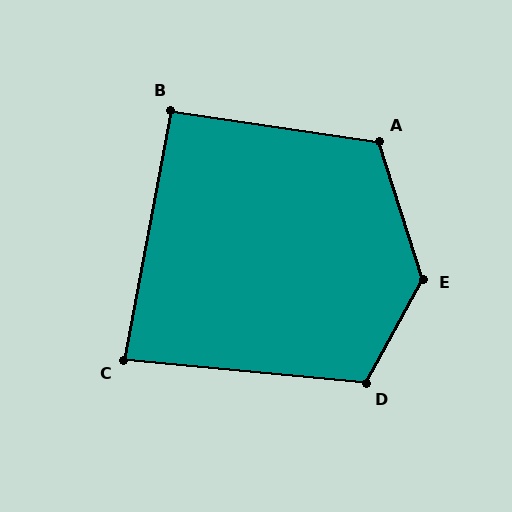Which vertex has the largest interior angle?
E, at approximately 134 degrees.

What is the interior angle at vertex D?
Approximately 113 degrees (obtuse).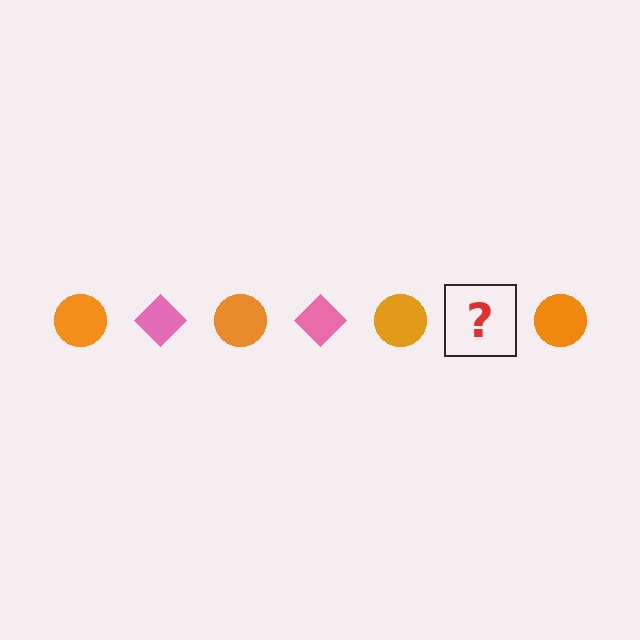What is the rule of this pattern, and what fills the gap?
The rule is that the pattern alternates between orange circle and pink diamond. The gap should be filled with a pink diamond.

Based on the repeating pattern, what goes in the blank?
The blank should be a pink diamond.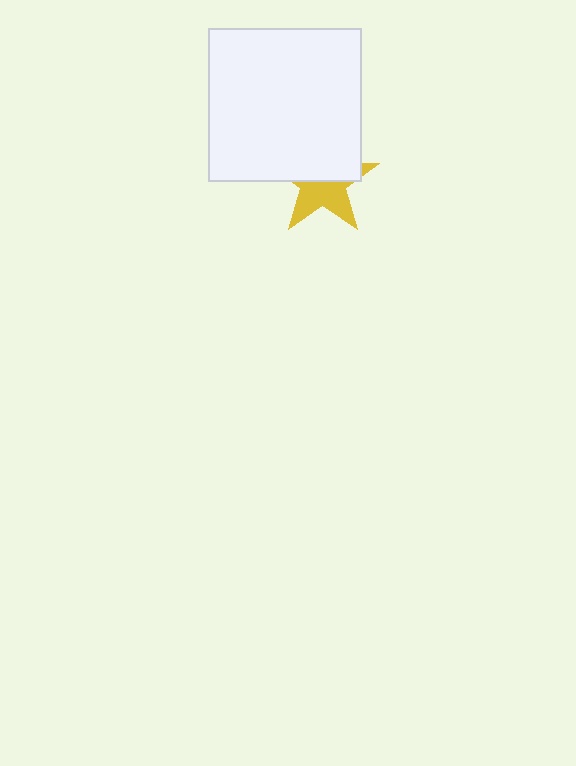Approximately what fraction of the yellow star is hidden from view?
Roughly 50% of the yellow star is hidden behind the white square.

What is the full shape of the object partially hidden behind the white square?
The partially hidden object is a yellow star.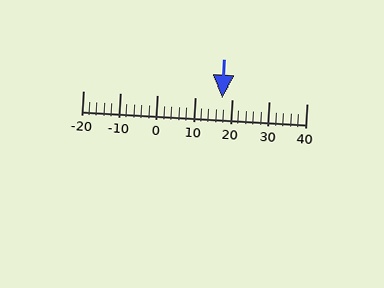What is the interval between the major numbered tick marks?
The major tick marks are spaced 10 units apart.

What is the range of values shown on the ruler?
The ruler shows values from -20 to 40.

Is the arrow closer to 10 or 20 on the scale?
The arrow is closer to 20.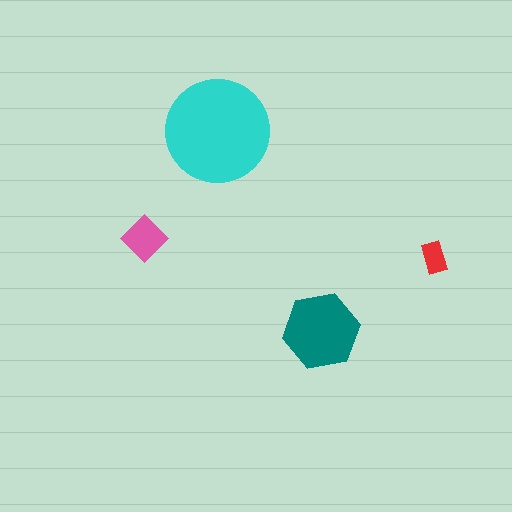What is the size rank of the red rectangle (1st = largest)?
4th.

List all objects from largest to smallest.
The cyan circle, the teal hexagon, the pink diamond, the red rectangle.